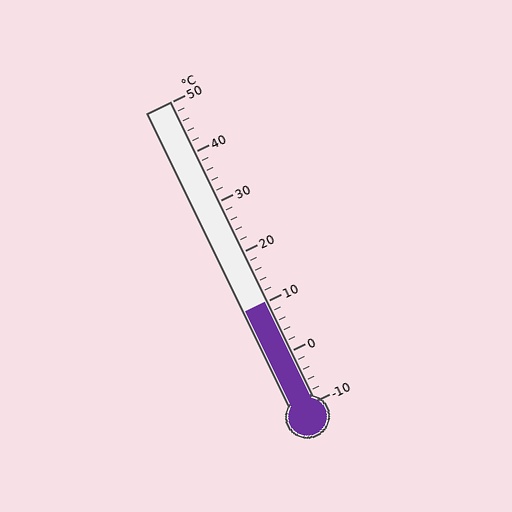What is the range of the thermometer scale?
The thermometer scale ranges from -10°C to 50°C.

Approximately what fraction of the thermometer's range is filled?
The thermometer is filled to approximately 35% of its range.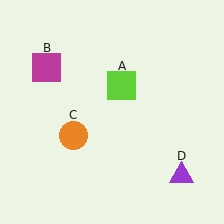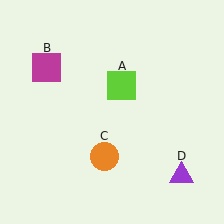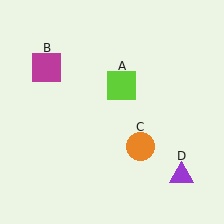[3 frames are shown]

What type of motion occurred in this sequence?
The orange circle (object C) rotated counterclockwise around the center of the scene.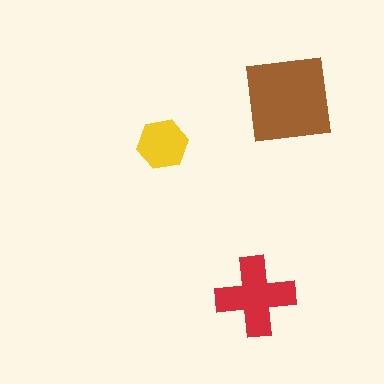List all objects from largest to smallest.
The brown square, the red cross, the yellow hexagon.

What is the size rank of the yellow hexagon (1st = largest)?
3rd.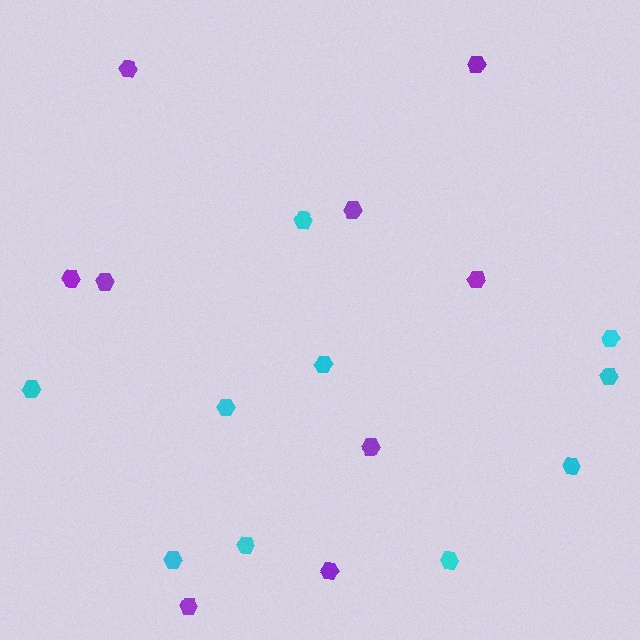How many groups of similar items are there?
There are 2 groups: one group of purple hexagons (9) and one group of cyan hexagons (10).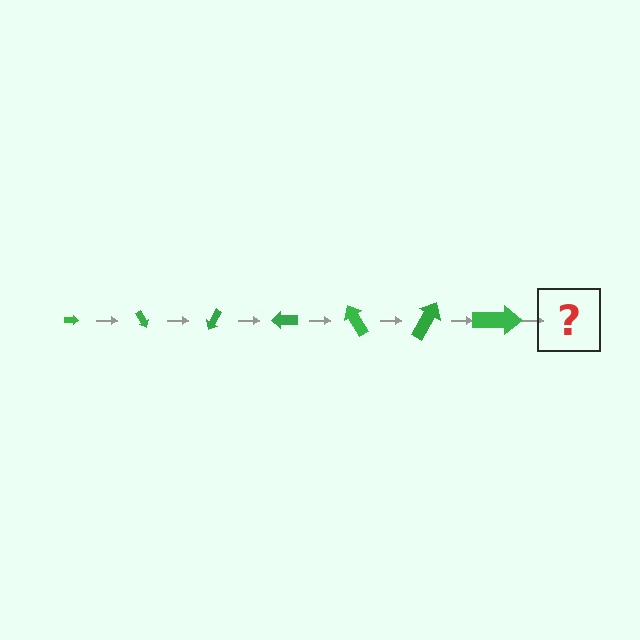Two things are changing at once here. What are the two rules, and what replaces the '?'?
The two rules are that the arrow grows larger each step and it rotates 60 degrees each step. The '?' should be an arrow, larger than the previous one and rotated 420 degrees from the start.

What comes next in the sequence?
The next element should be an arrow, larger than the previous one and rotated 420 degrees from the start.